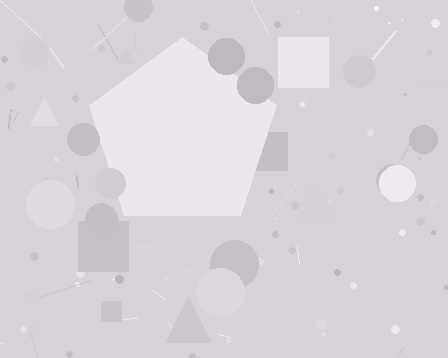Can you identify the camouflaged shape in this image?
The camouflaged shape is a pentagon.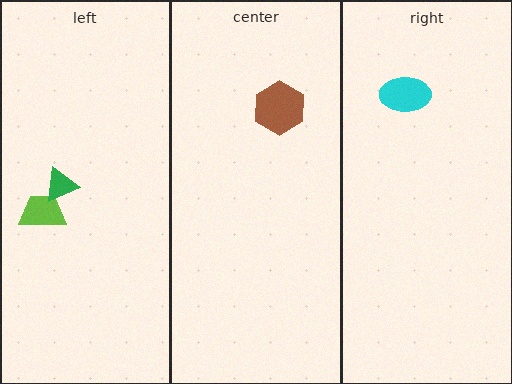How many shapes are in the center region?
1.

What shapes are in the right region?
The cyan ellipse.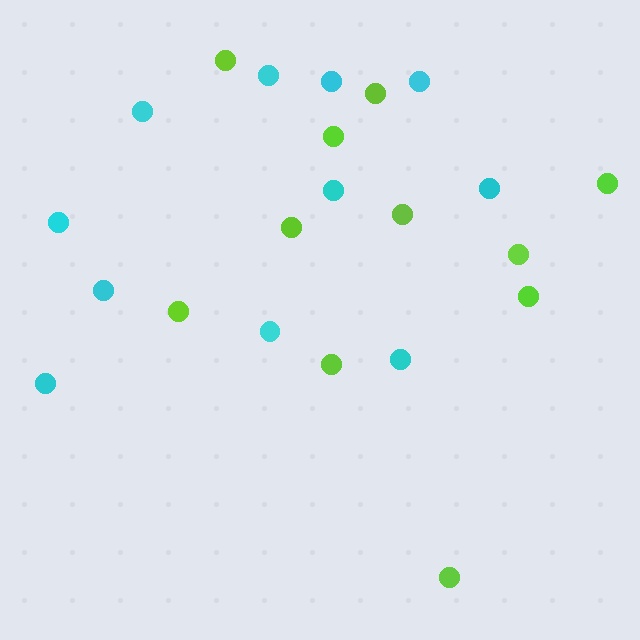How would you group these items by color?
There are 2 groups: one group of lime circles (11) and one group of cyan circles (11).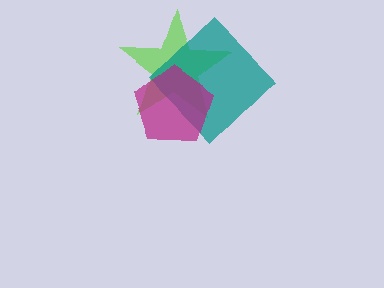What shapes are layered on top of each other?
The layered shapes are: a lime star, a teal diamond, a magenta pentagon.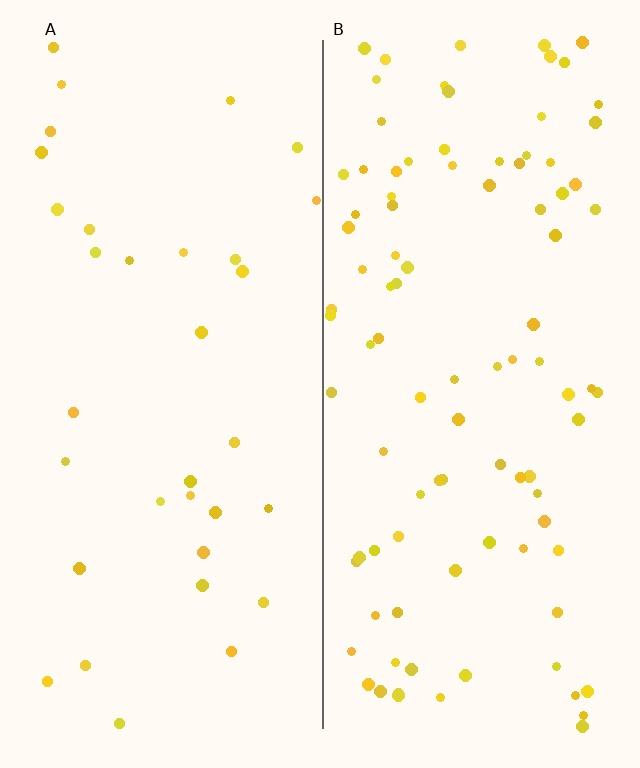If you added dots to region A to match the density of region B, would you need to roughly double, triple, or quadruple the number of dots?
Approximately triple.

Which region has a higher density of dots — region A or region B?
B (the right).